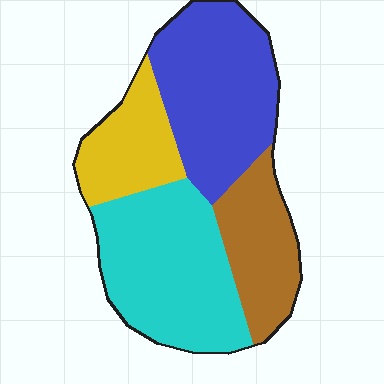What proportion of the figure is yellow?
Yellow takes up about one sixth (1/6) of the figure.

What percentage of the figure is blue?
Blue covers around 30% of the figure.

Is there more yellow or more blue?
Blue.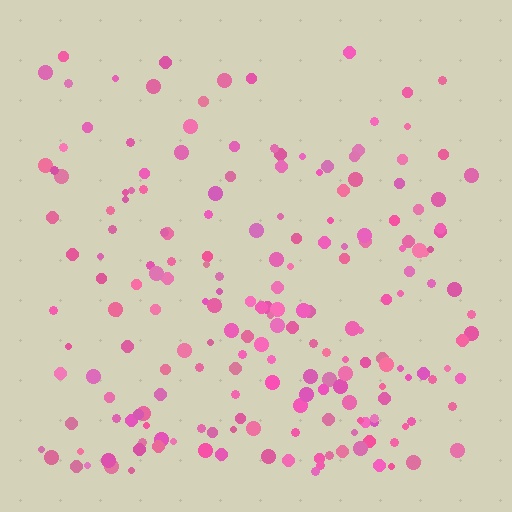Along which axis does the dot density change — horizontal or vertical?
Vertical.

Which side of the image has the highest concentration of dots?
The bottom.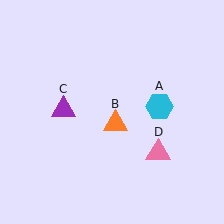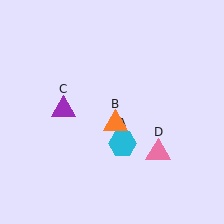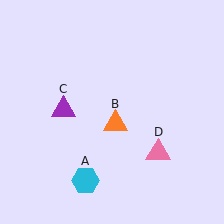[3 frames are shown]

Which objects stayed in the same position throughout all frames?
Orange triangle (object B) and purple triangle (object C) and pink triangle (object D) remained stationary.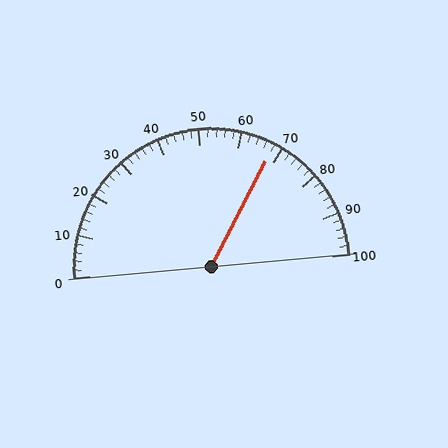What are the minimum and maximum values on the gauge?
The gauge ranges from 0 to 100.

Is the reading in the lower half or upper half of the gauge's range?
The reading is in the upper half of the range (0 to 100).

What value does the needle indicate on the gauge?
The needle indicates approximately 68.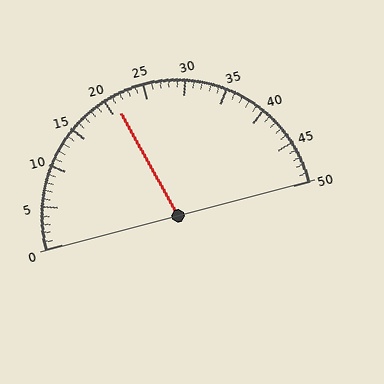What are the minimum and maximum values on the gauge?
The gauge ranges from 0 to 50.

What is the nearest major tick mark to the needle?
The nearest major tick mark is 20.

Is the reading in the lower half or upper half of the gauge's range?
The reading is in the lower half of the range (0 to 50).